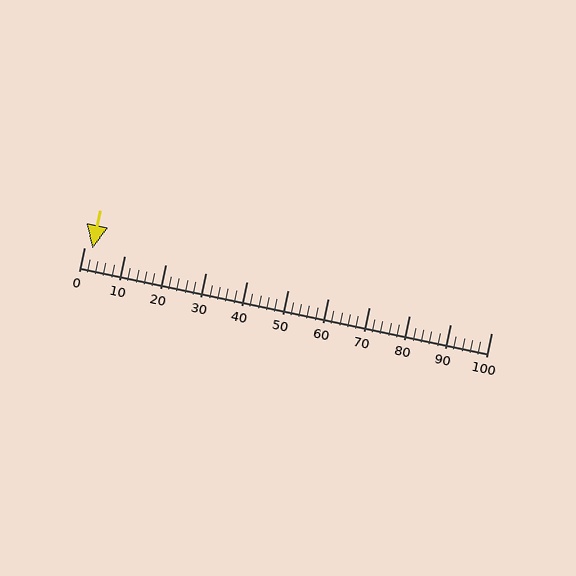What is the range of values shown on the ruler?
The ruler shows values from 0 to 100.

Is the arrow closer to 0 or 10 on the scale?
The arrow is closer to 0.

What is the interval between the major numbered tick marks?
The major tick marks are spaced 10 units apart.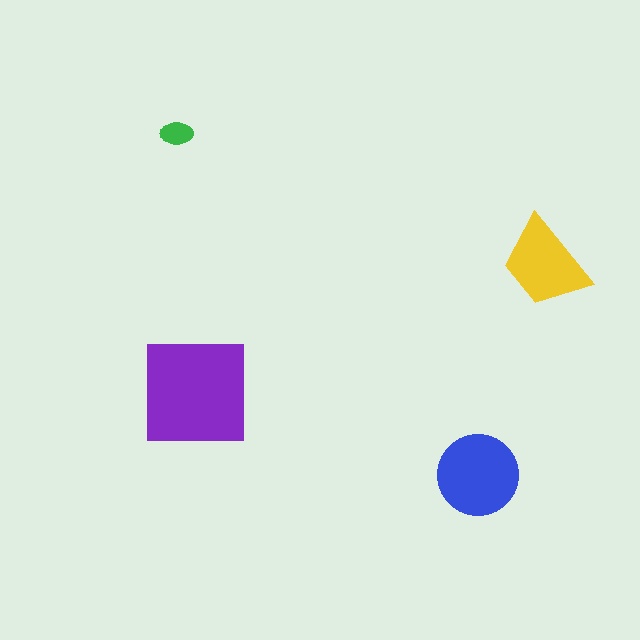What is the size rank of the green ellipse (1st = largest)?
4th.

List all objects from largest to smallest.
The purple square, the blue circle, the yellow trapezoid, the green ellipse.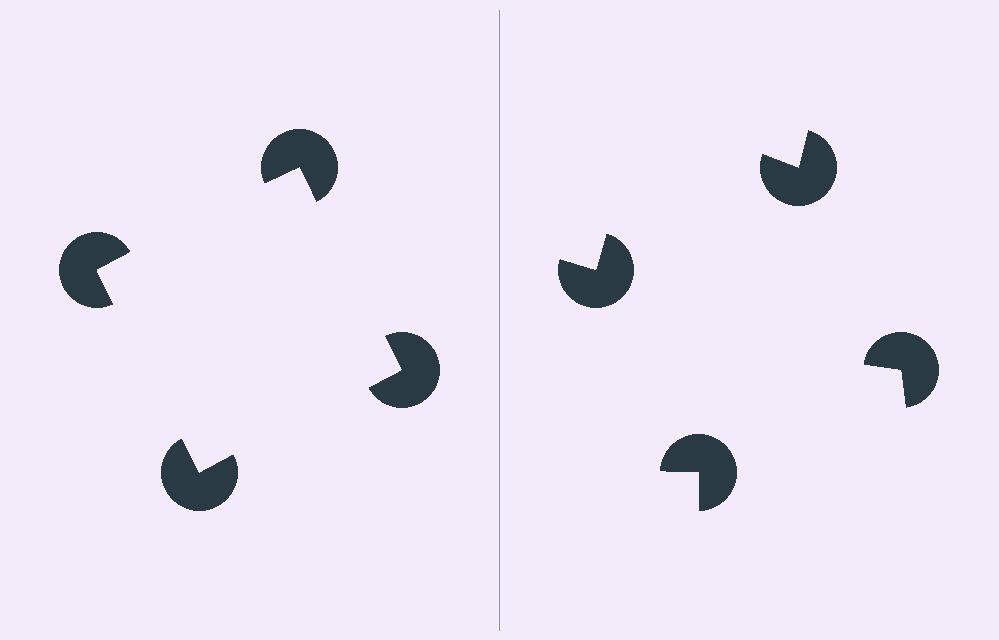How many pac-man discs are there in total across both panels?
8 — 4 on each side.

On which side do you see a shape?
An illusory square appears on the left side. On the right side the wedge cuts are rotated, so no coherent shape forms.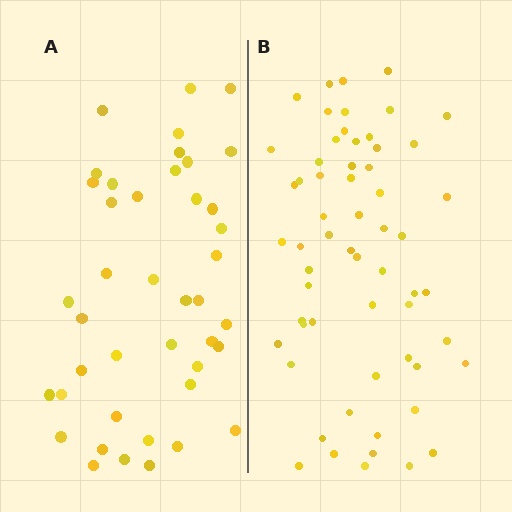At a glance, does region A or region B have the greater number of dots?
Region B (the right region) has more dots.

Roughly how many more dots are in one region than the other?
Region B has approximately 20 more dots than region A.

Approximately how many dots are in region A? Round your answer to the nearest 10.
About 40 dots. (The exact count is 42, which rounds to 40.)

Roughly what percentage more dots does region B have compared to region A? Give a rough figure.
About 45% more.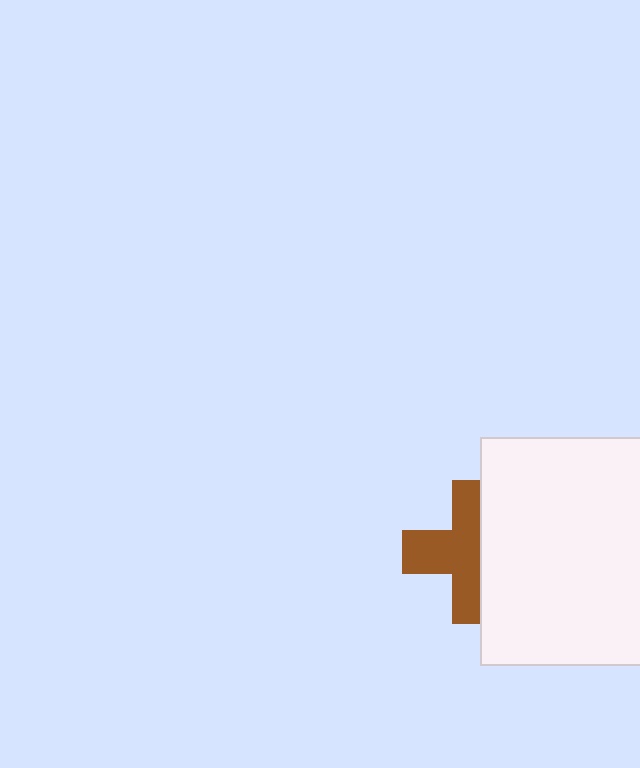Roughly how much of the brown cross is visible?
About half of it is visible (roughly 58%).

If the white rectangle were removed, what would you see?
You would see the complete brown cross.